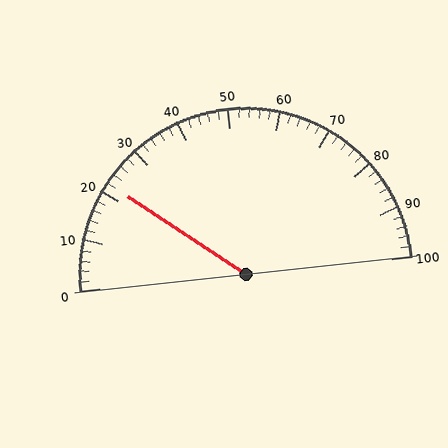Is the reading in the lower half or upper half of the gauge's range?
The reading is in the lower half of the range (0 to 100).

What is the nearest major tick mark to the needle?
The nearest major tick mark is 20.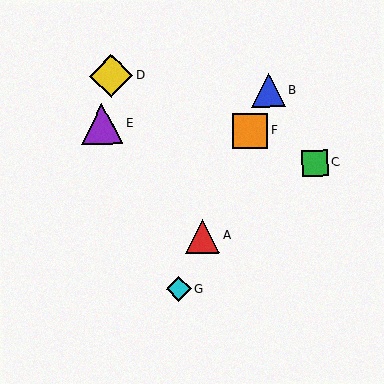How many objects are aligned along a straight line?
4 objects (A, B, F, G) are aligned along a straight line.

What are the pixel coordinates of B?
Object B is at (268, 90).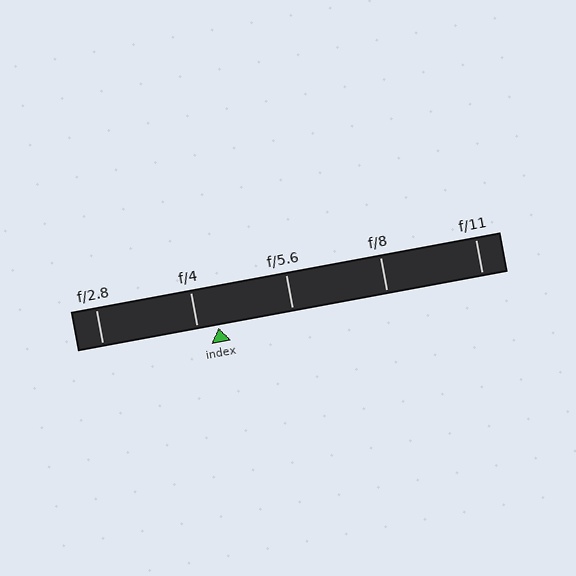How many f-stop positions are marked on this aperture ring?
There are 5 f-stop positions marked.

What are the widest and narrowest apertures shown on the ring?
The widest aperture shown is f/2.8 and the narrowest is f/11.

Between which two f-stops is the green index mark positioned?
The index mark is between f/4 and f/5.6.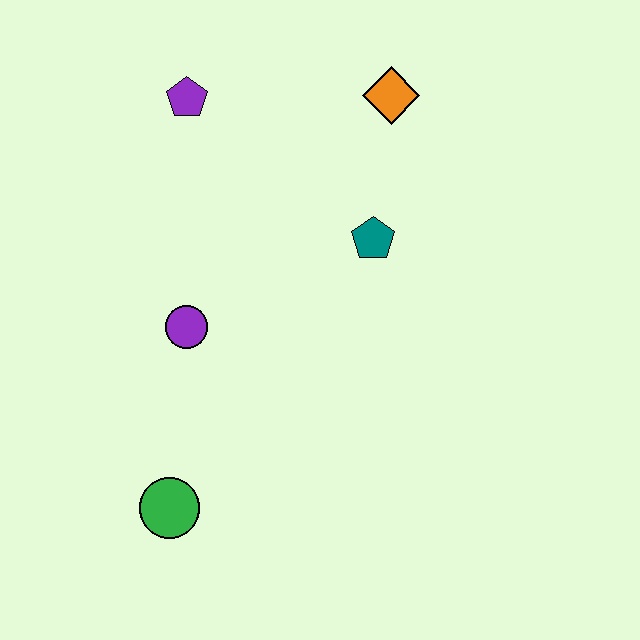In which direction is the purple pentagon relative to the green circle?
The purple pentagon is above the green circle.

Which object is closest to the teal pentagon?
The orange diamond is closest to the teal pentagon.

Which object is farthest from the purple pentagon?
The green circle is farthest from the purple pentagon.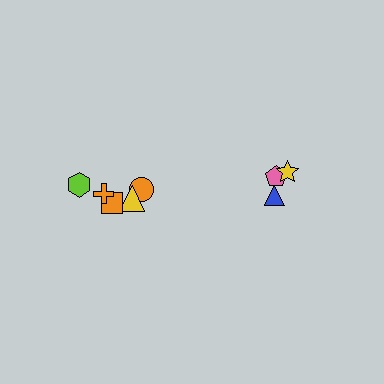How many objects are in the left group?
There are 5 objects.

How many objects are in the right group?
There are 3 objects.